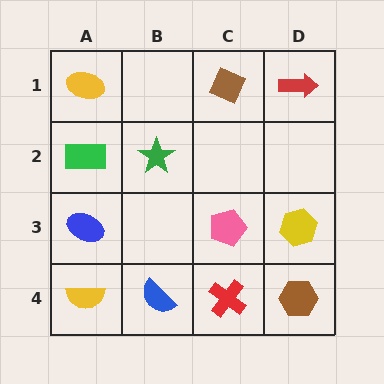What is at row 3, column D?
A yellow hexagon.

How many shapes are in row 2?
2 shapes.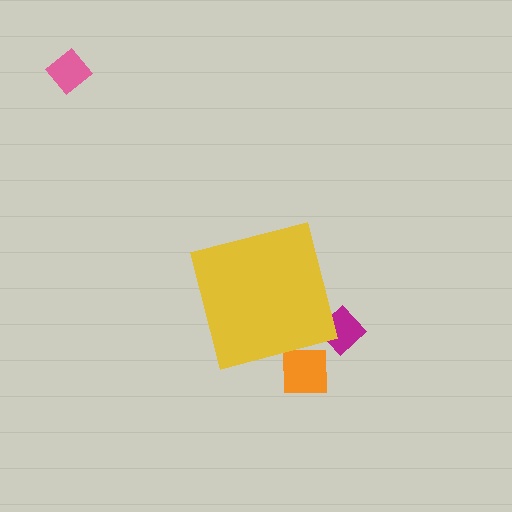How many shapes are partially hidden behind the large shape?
2 shapes are partially hidden.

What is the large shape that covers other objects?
A yellow square.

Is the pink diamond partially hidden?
No, the pink diamond is fully visible.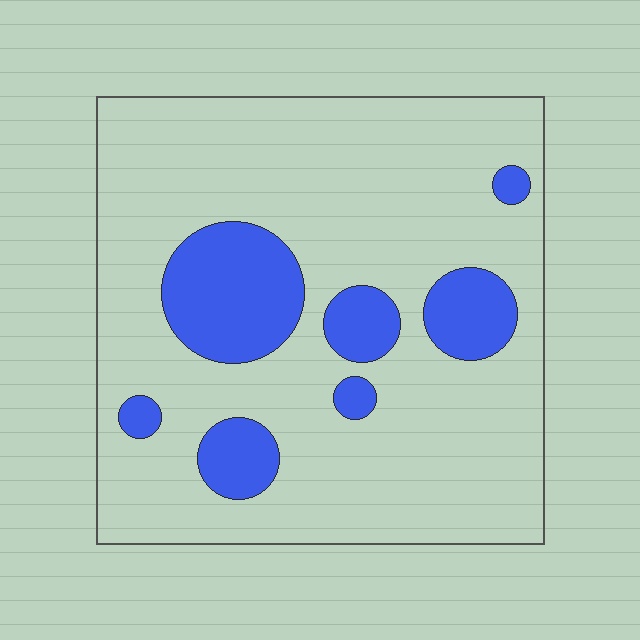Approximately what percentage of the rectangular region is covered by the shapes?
Approximately 20%.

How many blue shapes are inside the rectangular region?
7.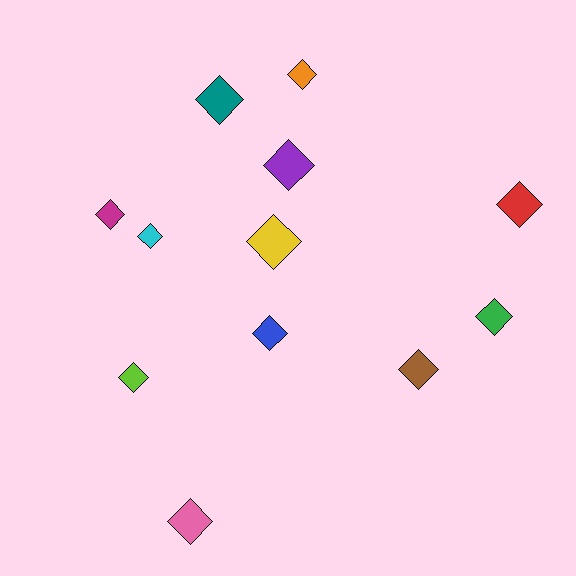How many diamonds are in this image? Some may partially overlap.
There are 12 diamonds.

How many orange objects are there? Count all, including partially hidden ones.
There is 1 orange object.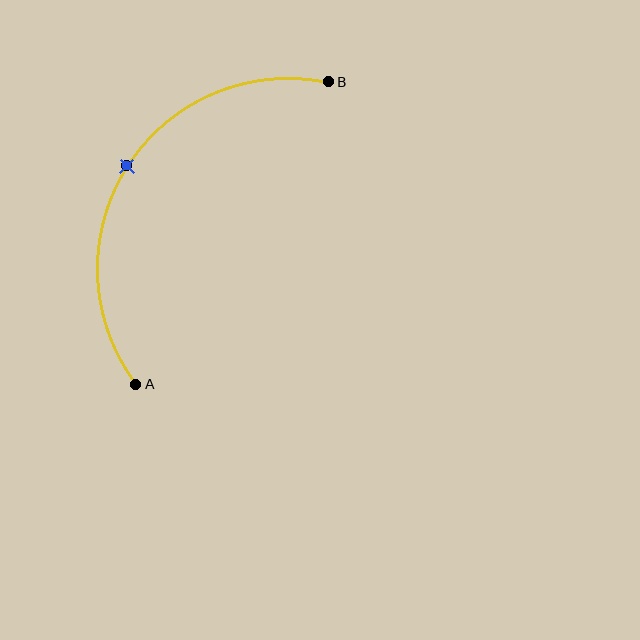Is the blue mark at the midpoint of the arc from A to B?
Yes. The blue mark lies on the arc at equal arc-length from both A and B — it is the arc midpoint.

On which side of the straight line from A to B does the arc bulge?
The arc bulges to the left of the straight line connecting A and B.